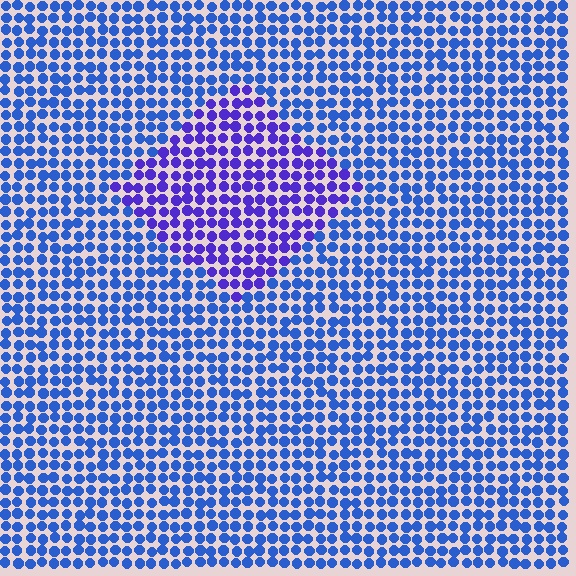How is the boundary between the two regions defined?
The boundary is defined purely by a slight shift in hue (about 33 degrees). Spacing, size, and orientation are identical on both sides.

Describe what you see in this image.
The image is filled with small blue elements in a uniform arrangement. A diamond-shaped region is visible where the elements are tinted to a slightly different hue, forming a subtle color boundary.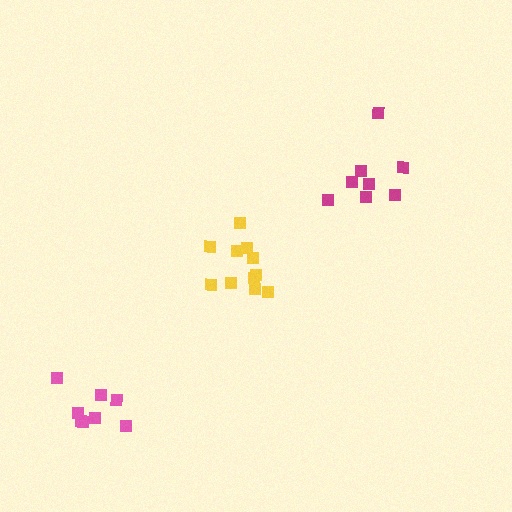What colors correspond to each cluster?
The clusters are colored: pink, yellow, magenta.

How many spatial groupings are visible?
There are 3 spatial groupings.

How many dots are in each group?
Group 1: 8 dots, Group 2: 11 dots, Group 3: 8 dots (27 total).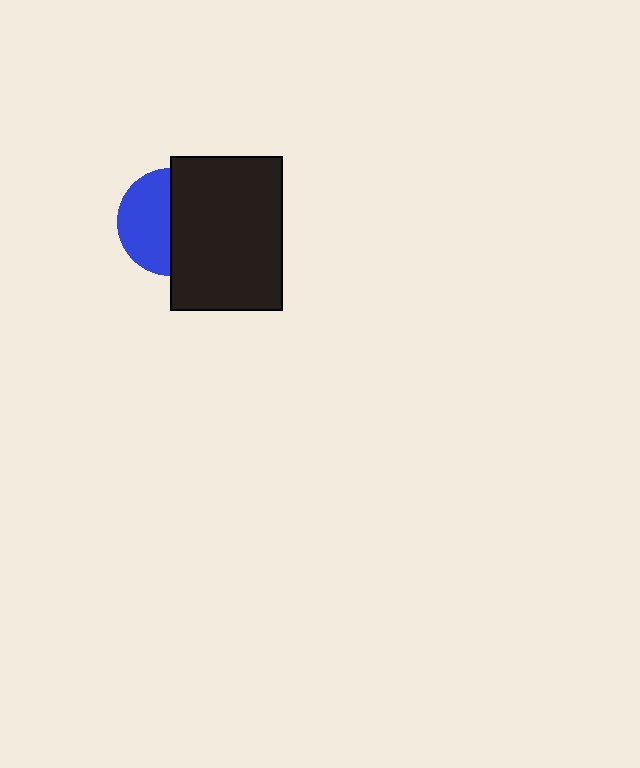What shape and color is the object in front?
The object in front is a black rectangle.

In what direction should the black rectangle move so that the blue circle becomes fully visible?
The black rectangle should move right. That is the shortest direction to clear the overlap and leave the blue circle fully visible.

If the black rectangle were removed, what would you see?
You would see the complete blue circle.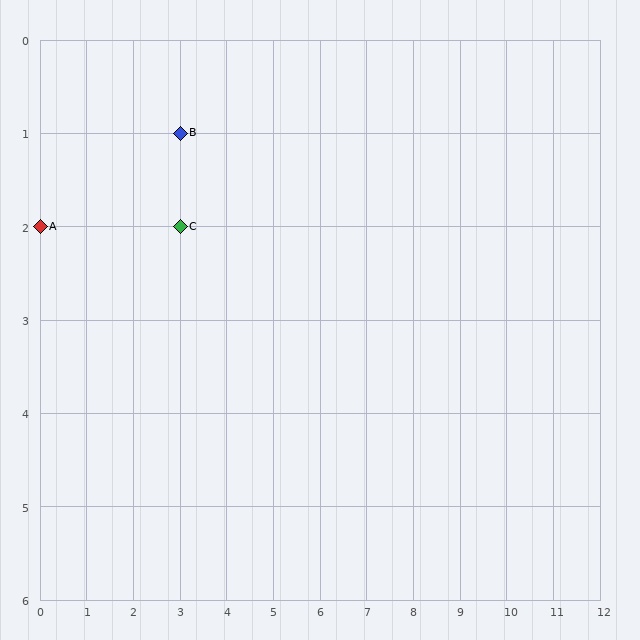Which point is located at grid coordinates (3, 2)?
Point C is at (3, 2).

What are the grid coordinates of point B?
Point B is at grid coordinates (3, 1).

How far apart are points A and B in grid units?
Points A and B are 3 columns and 1 row apart (about 3.2 grid units diagonally).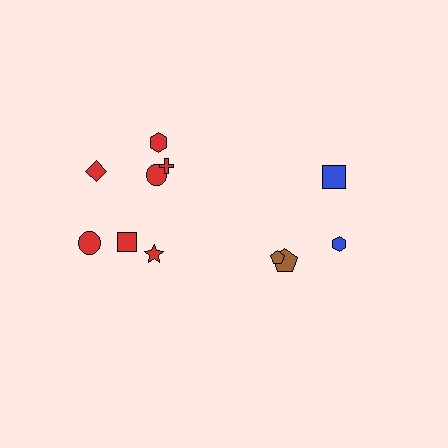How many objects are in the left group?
There are 7 objects.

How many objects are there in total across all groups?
There are 11 objects.